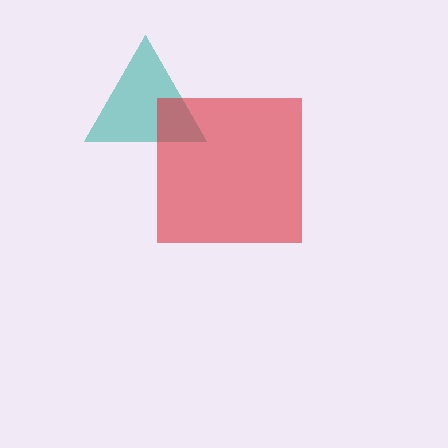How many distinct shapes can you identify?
There are 2 distinct shapes: a teal triangle, a red square.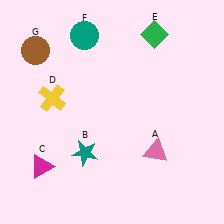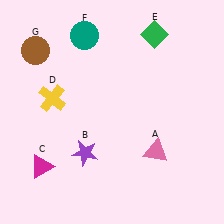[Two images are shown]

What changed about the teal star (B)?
In Image 1, B is teal. In Image 2, it changed to purple.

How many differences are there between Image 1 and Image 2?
There is 1 difference between the two images.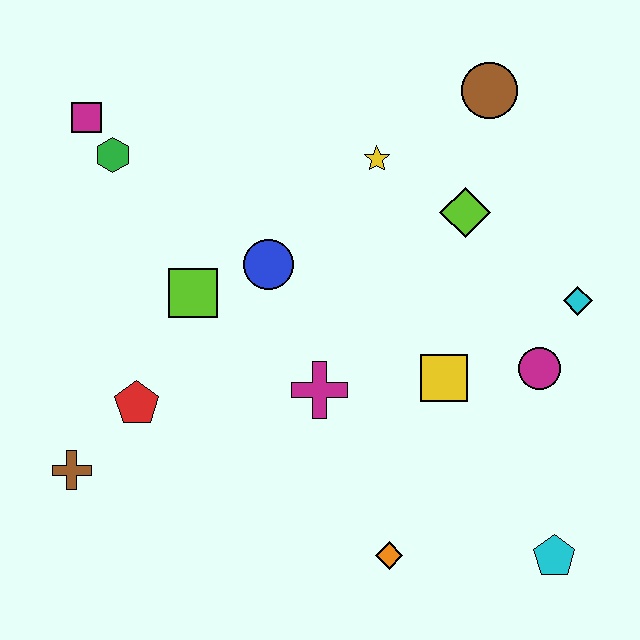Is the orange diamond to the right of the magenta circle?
No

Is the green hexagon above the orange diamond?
Yes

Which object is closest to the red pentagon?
The brown cross is closest to the red pentagon.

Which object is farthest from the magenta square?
The cyan pentagon is farthest from the magenta square.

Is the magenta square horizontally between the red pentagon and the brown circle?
No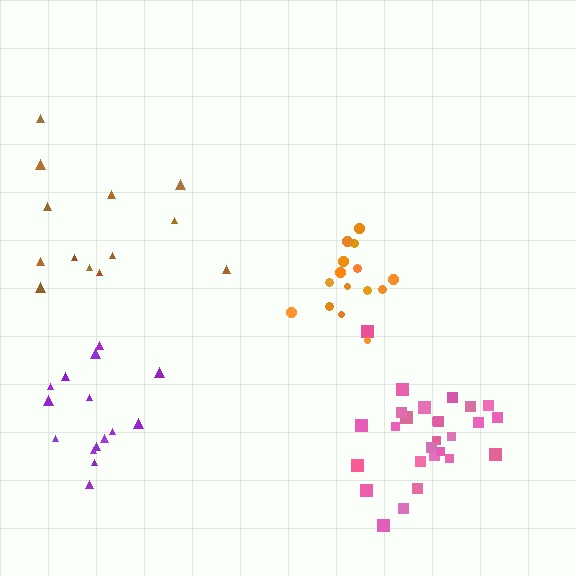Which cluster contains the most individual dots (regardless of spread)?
Pink (27).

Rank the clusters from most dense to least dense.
orange, pink, purple, brown.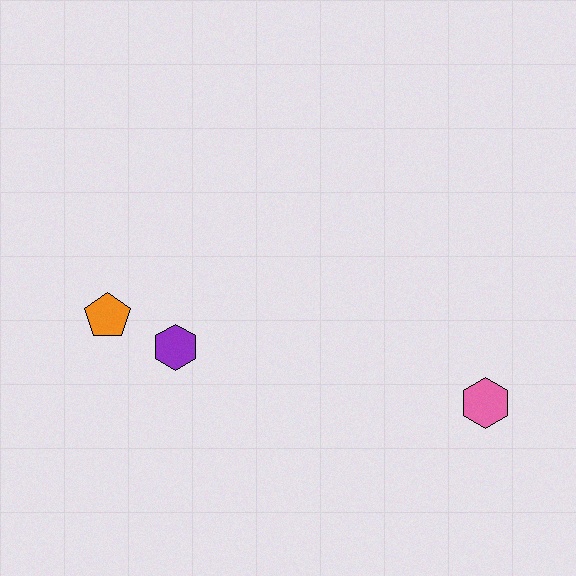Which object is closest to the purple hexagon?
The orange pentagon is closest to the purple hexagon.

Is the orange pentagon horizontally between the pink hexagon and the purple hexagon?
No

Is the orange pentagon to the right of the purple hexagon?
No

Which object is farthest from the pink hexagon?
The orange pentagon is farthest from the pink hexagon.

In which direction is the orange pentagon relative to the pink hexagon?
The orange pentagon is to the left of the pink hexagon.